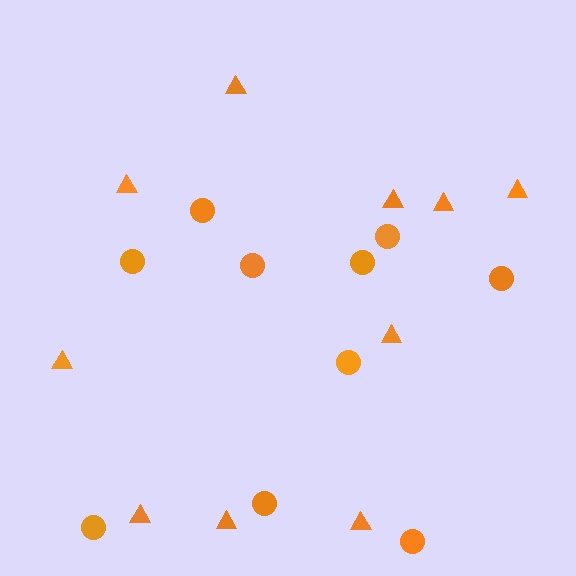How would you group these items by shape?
There are 2 groups: one group of circles (10) and one group of triangles (10).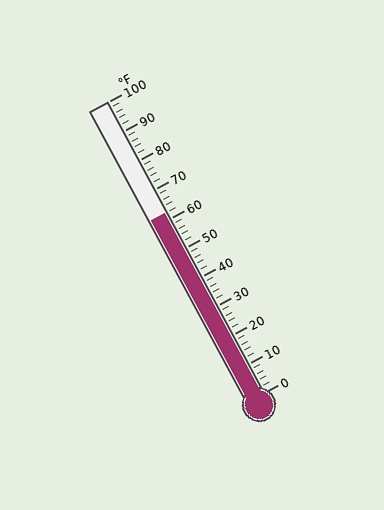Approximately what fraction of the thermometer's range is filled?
The thermometer is filled to approximately 60% of its range.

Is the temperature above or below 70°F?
The temperature is below 70°F.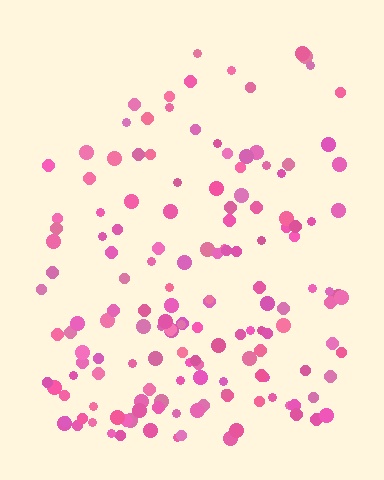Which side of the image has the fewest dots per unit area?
The top.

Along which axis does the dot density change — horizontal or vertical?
Vertical.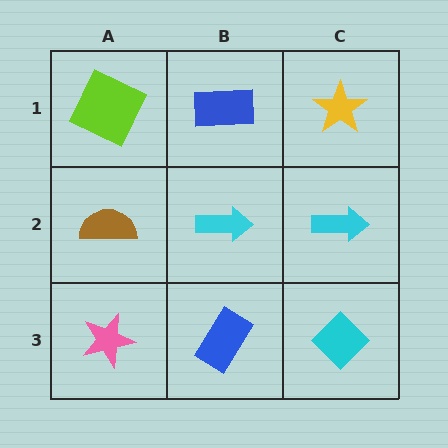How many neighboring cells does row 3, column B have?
3.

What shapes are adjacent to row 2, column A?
A lime square (row 1, column A), a pink star (row 3, column A), a cyan arrow (row 2, column B).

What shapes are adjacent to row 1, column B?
A cyan arrow (row 2, column B), a lime square (row 1, column A), a yellow star (row 1, column C).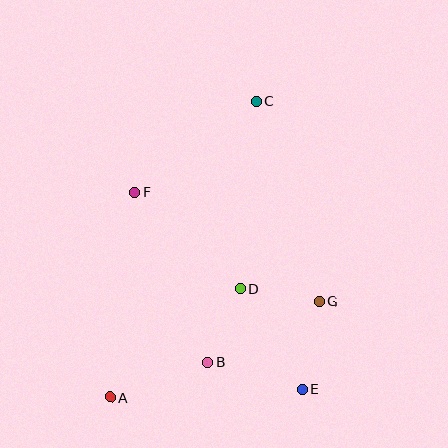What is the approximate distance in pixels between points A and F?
The distance between A and F is approximately 207 pixels.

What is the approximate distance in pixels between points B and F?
The distance between B and F is approximately 185 pixels.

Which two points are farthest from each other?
Points A and C are farthest from each other.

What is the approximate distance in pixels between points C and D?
The distance between C and D is approximately 188 pixels.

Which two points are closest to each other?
Points B and D are closest to each other.